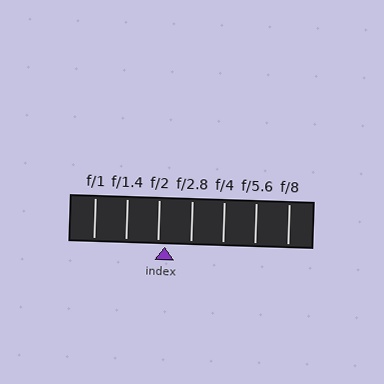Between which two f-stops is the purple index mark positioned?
The index mark is between f/2 and f/2.8.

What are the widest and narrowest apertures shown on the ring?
The widest aperture shown is f/1 and the narrowest is f/8.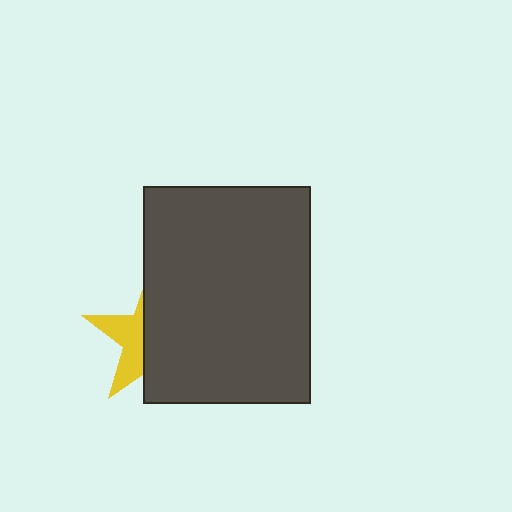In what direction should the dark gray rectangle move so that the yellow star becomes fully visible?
The dark gray rectangle should move right. That is the shortest direction to clear the overlap and leave the yellow star fully visible.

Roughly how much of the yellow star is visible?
A small part of it is visible (roughly 38%).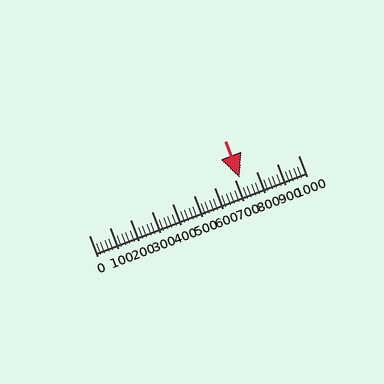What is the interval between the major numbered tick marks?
The major tick marks are spaced 100 units apart.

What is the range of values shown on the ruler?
The ruler shows values from 0 to 1000.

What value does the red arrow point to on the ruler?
The red arrow points to approximately 720.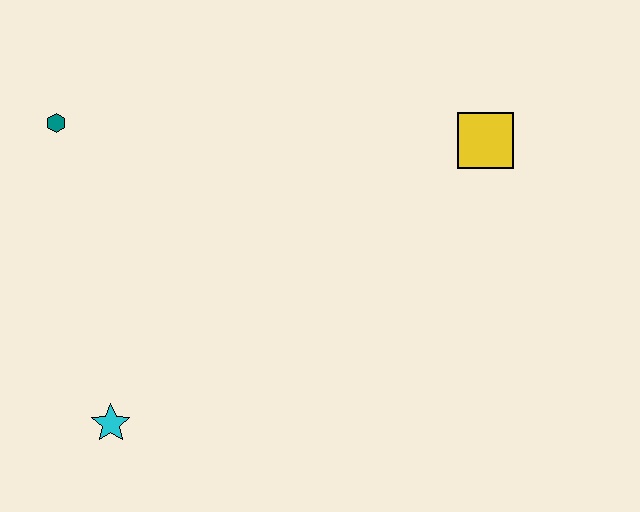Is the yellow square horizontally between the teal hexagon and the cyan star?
No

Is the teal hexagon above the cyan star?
Yes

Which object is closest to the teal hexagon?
The cyan star is closest to the teal hexagon.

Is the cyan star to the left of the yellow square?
Yes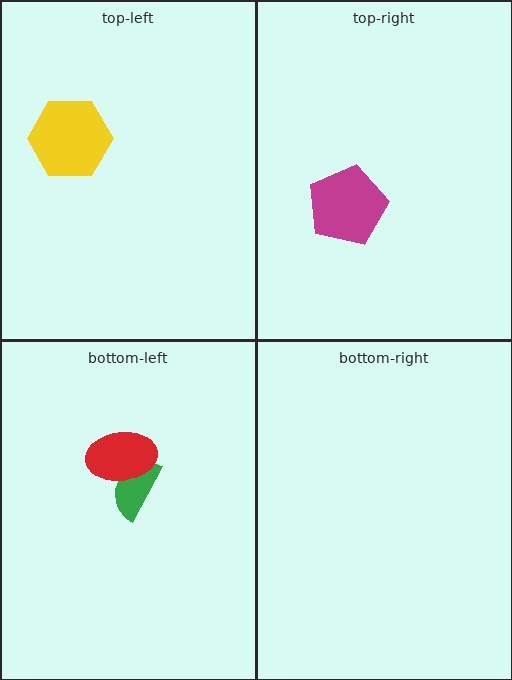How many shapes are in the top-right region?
1.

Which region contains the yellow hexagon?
The top-left region.